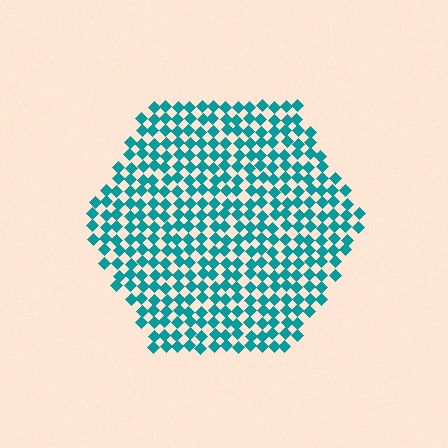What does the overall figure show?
The overall figure shows a hexagon.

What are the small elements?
The small elements are diamonds.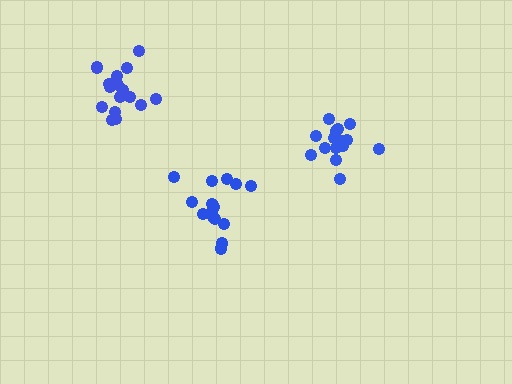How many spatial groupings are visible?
There are 3 spatial groupings.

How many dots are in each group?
Group 1: 15 dots, Group 2: 16 dots, Group 3: 17 dots (48 total).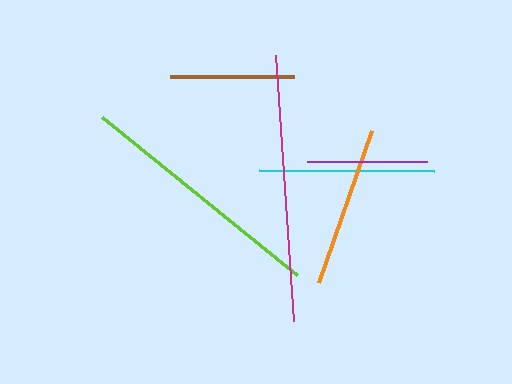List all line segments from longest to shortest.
From longest to shortest: magenta, lime, cyan, orange, brown, purple.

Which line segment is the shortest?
The purple line is the shortest at approximately 121 pixels.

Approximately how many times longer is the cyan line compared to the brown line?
The cyan line is approximately 1.4 times the length of the brown line.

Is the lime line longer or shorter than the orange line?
The lime line is longer than the orange line.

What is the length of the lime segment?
The lime segment is approximately 251 pixels long.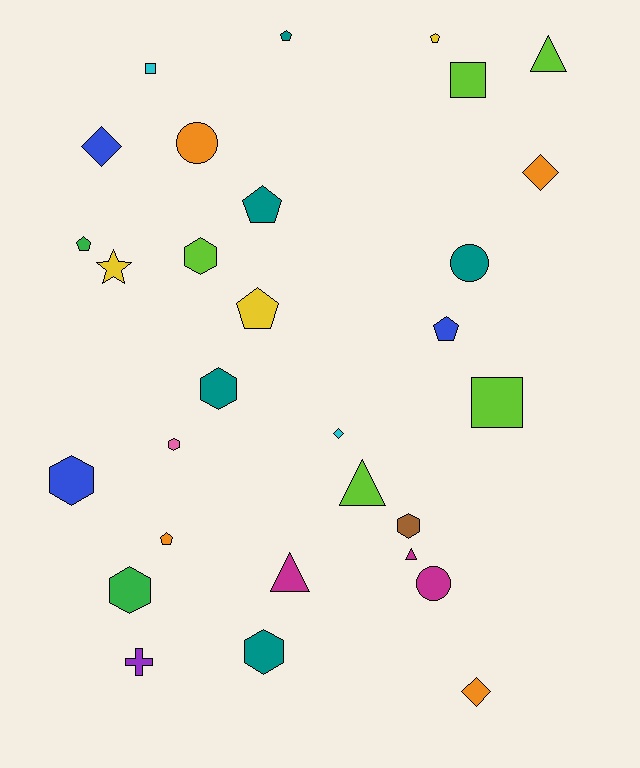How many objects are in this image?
There are 30 objects.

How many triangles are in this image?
There are 4 triangles.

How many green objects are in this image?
There are 2 green objects.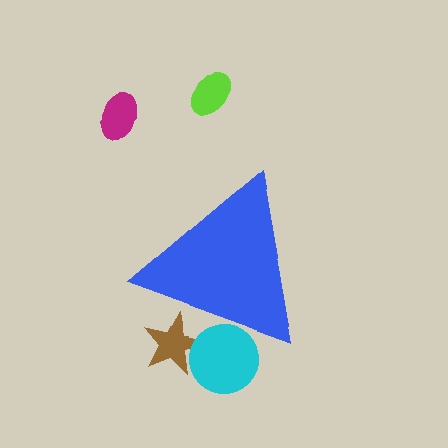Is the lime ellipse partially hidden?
No, the lime ellipse is fully visible.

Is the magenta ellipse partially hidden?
No, the magenta ellipse is fully visible.